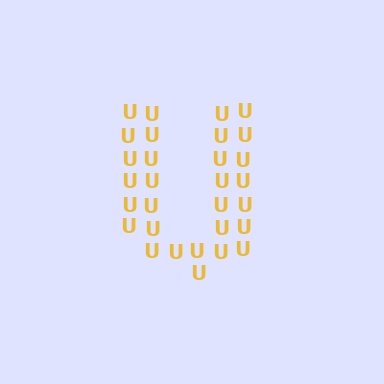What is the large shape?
The large shape is the letter U.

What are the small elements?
The small elements are letter U's.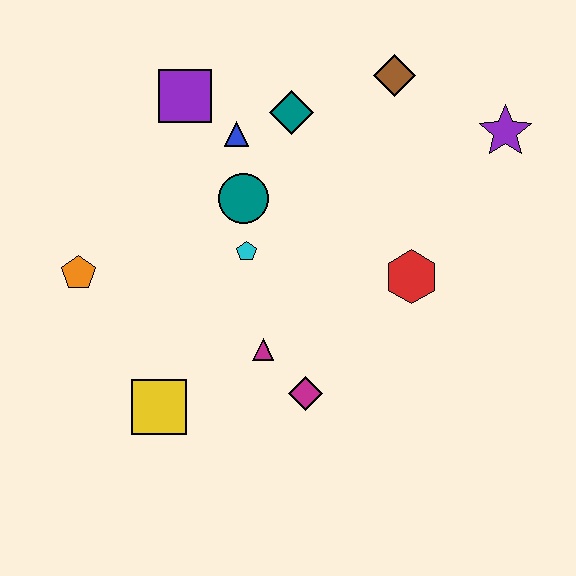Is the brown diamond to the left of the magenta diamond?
No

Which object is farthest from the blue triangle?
The yellow square is farthest from the blue triangle.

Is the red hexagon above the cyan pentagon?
No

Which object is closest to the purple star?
The brown diamond is closest to the purple star.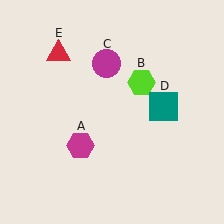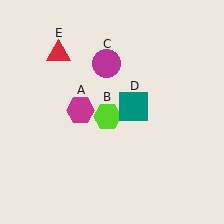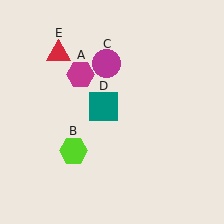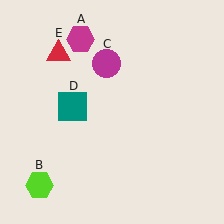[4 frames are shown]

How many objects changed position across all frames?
3 objects changed position: magenta hexagon (object A), lime hexagon (object B), teal square (object D).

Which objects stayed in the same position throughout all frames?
Magenta circle (object C) and red triangle (object E) remained stationary.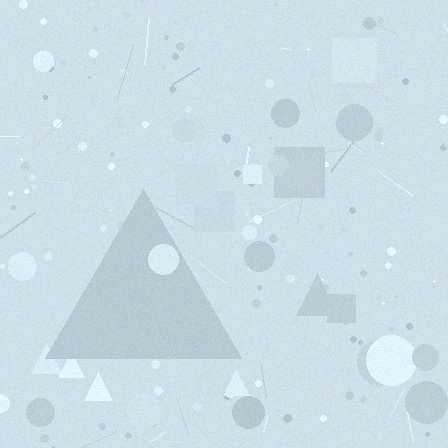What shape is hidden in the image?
A triangle is hidden in the image.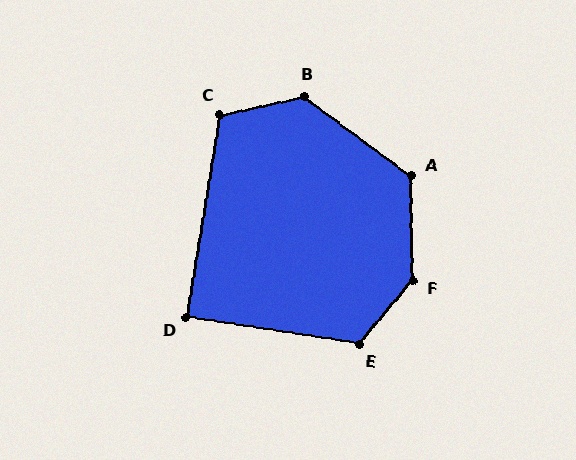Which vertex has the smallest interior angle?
D, at approximately 89 degrees.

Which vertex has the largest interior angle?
F, at approximately 139 degrees.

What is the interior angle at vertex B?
Approximately 132 degrees (obtuse).